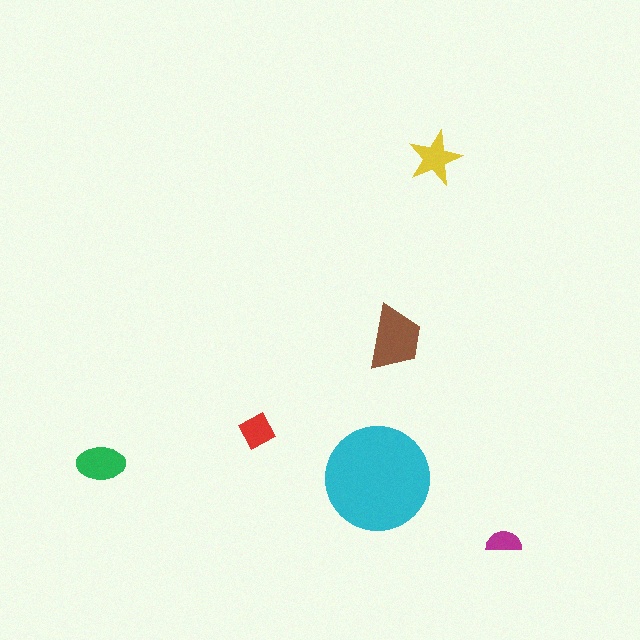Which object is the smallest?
The magenta semicircle.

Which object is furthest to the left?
The green ellipse is leftmost.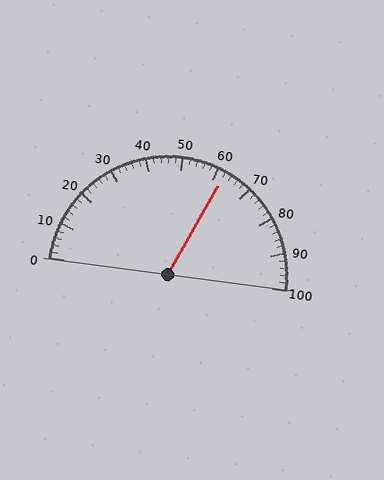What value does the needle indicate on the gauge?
The needle indicates approximately 62.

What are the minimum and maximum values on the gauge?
The gauge ranges from 0 to 100.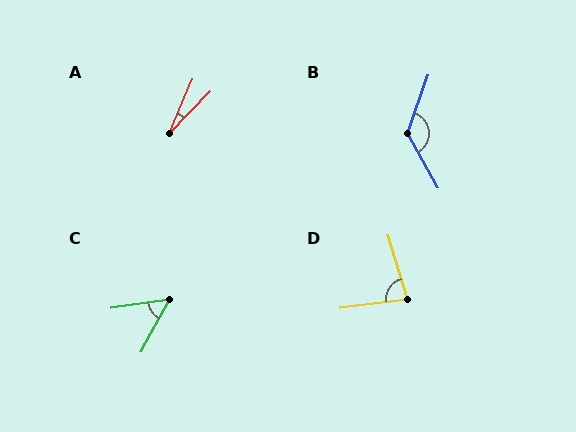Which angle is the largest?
B, at approximately 132 degrees.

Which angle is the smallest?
A, at approximately 21 degrees.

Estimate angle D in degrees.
Approximately 80 degrees.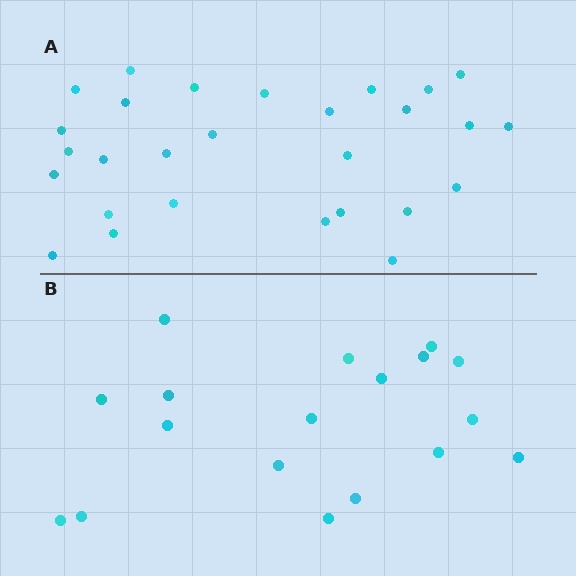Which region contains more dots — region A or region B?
Region A (the top region) has more dots.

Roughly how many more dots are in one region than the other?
Region A has roughly 10 or so more dots than region B.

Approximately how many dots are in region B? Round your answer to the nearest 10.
About 20 dots. (The exact count is 18, which rounds to 20.)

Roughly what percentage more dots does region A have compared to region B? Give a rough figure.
About 55% more.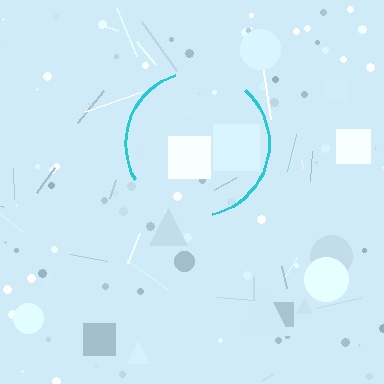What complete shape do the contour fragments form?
The contour fragments form a circle.